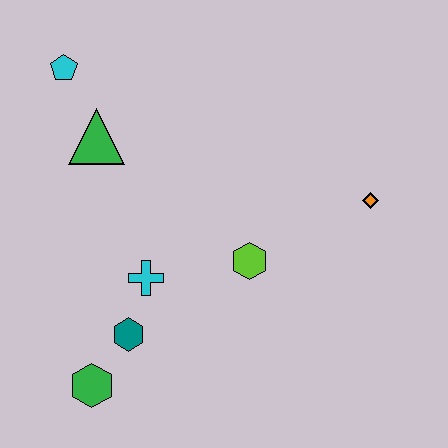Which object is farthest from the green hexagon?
The orange diamond is farthest from the green hexagon.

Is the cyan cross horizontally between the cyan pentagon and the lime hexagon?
Yes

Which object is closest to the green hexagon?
The teal hexagon is closest to the green hexagon.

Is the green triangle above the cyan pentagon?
No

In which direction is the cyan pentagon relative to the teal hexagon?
The cyan pentagon is above the teal hexagon.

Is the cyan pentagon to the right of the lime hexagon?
No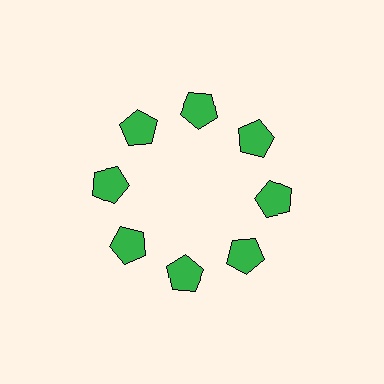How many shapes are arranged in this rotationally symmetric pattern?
There are 8 shapes, arranged in 8 groups of 1.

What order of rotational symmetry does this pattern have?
This pattern has 8-fold rotational symmetry.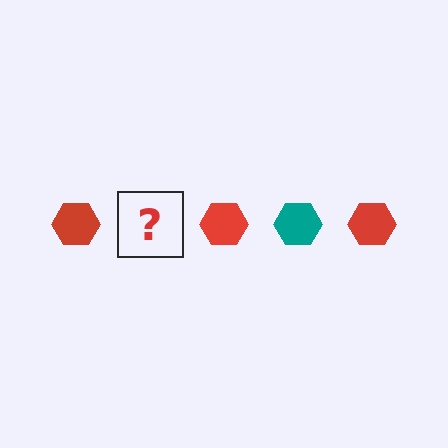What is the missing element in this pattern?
The missing element is a teal hexagon.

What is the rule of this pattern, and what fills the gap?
The rule is that the pattern cycles through red, teal hexagons. The gap should be filled with a teal hexagon.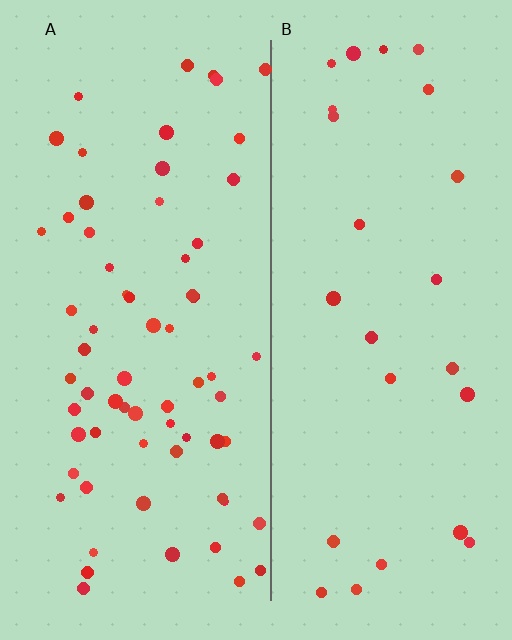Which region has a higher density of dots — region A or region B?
A (the left).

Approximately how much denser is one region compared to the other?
Approximately 2.6× — region A over region B.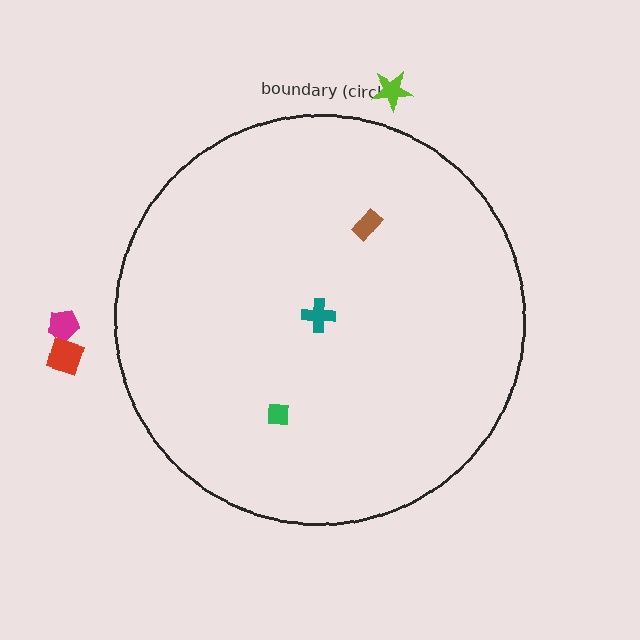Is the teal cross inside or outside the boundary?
Inside.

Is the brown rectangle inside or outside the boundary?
Inside.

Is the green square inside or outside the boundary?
Inside.